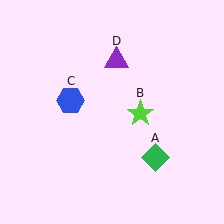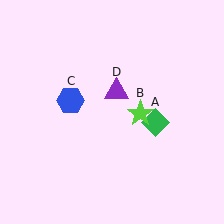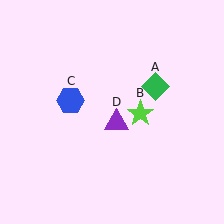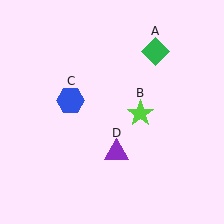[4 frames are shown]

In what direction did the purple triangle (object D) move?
The purple triangle (object D) moved down.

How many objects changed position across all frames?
2 objects changed position: green diamond (object A), purple triangle (object D).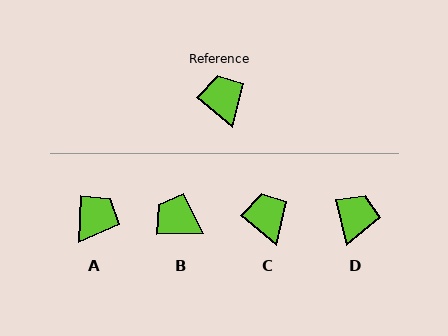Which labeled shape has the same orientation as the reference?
C.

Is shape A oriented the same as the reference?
No, it is off by about 53 degrees.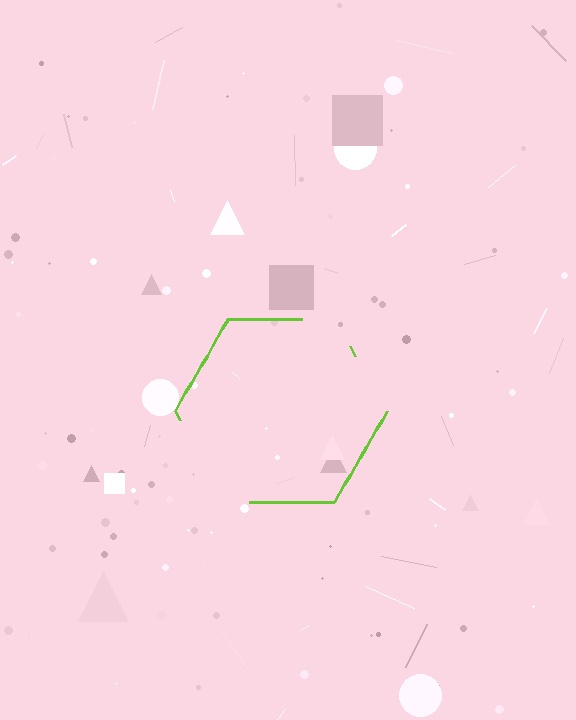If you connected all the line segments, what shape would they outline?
They would outline a hexagon.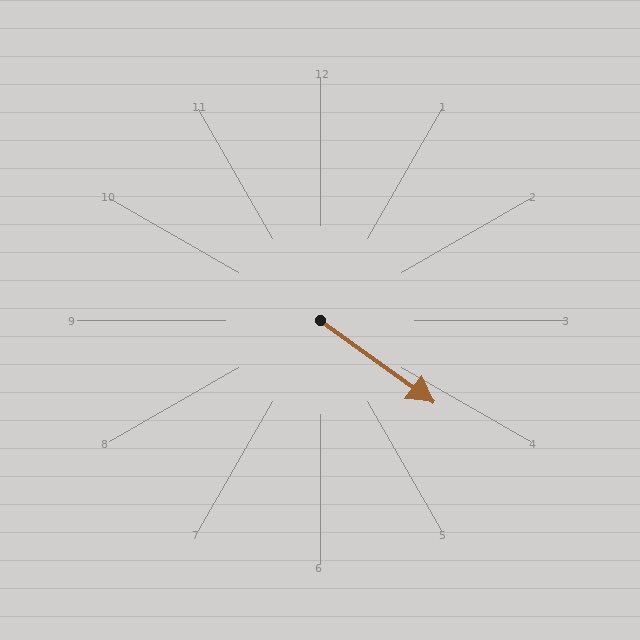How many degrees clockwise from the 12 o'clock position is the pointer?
Approximately 126 degrees.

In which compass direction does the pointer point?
Southeast.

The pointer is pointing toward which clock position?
Roughly 4 o'clock.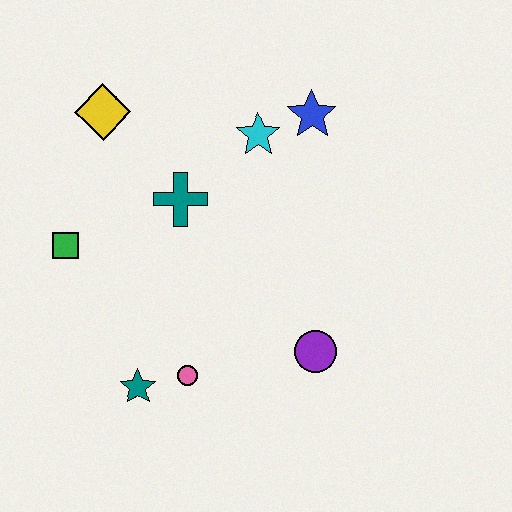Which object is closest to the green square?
The teal cross is closest to the green square.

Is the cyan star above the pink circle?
Yes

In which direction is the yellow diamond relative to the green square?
The yellow diamond is above the green square.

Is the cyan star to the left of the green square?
No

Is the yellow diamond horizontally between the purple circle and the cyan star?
No